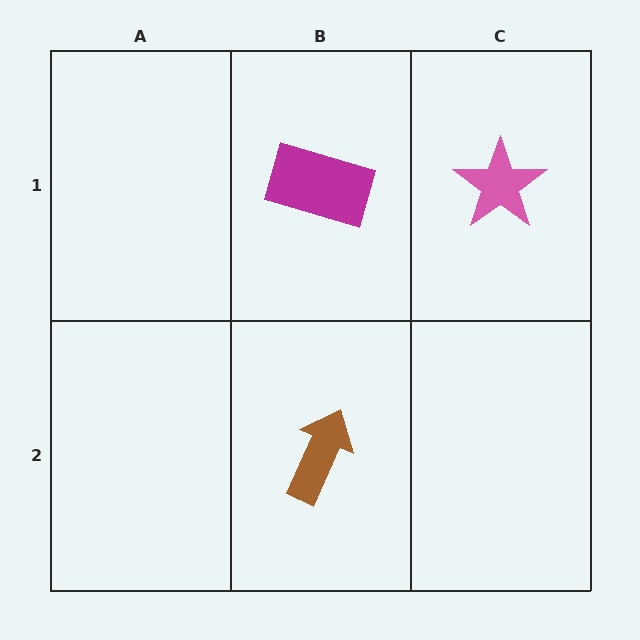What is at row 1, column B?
A magenta rectangle.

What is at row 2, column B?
A brown arrow.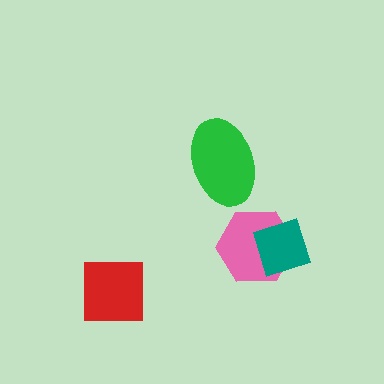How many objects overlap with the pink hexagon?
1 object overlaps with the pink hexagon.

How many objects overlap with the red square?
0 objects overlap with the red square.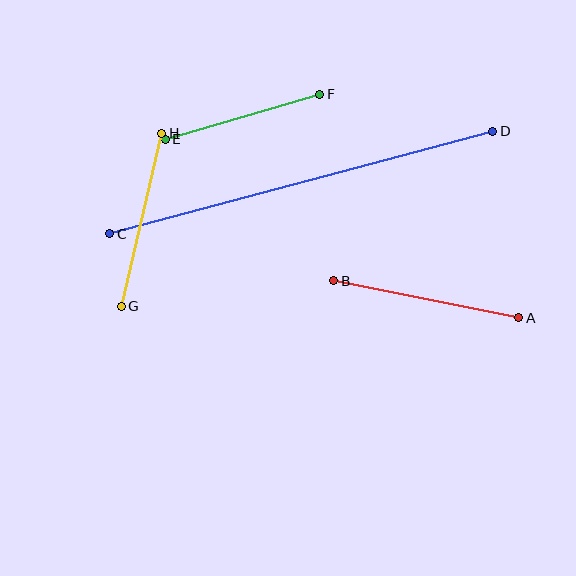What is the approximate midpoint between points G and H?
The midpoint is at approximately (141, 220) pixels.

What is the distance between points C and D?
The distance is approximately 396 pixels.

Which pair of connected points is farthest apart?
Points C and D are farthest apart.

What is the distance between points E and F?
The distance is approximately 161 pixels.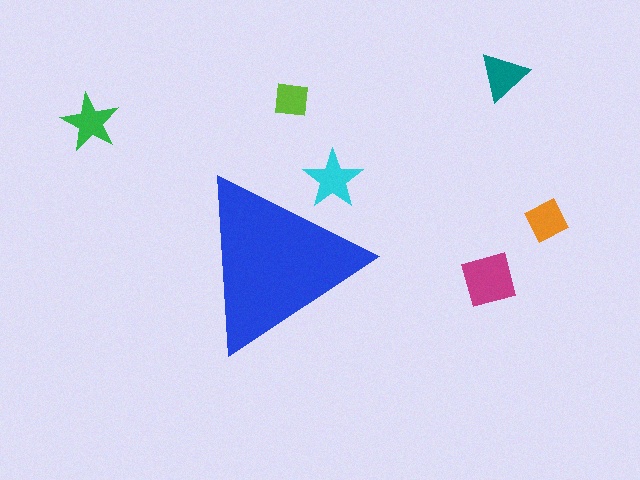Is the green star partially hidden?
No, the green star is fully visible.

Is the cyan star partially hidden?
Yes, the cyan star is partially hidden behind the blue triangle.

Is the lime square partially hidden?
No, the lime square is fully visible.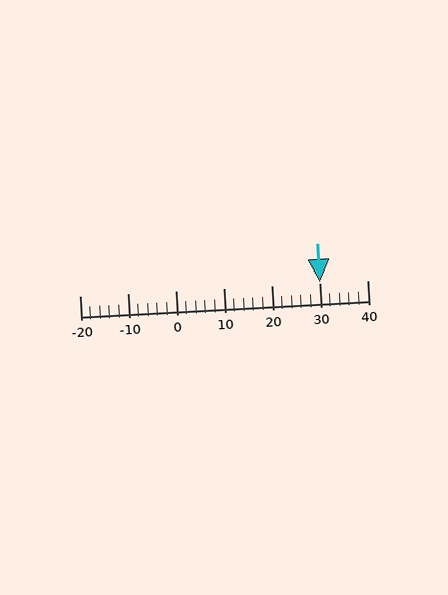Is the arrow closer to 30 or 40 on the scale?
The arrow is closer to 30.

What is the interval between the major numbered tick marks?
The major tick marks are spaced 10 units apart.